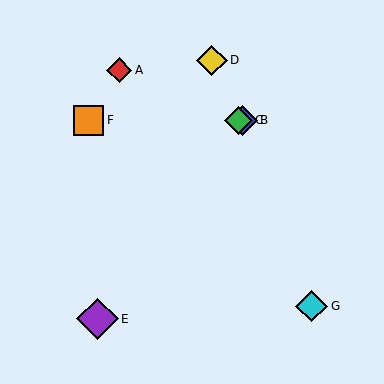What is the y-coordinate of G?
Object G is at y≈306.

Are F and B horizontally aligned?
Yes, both are at y≈120.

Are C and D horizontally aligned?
No, C is at y≈120 and D is at y≈60.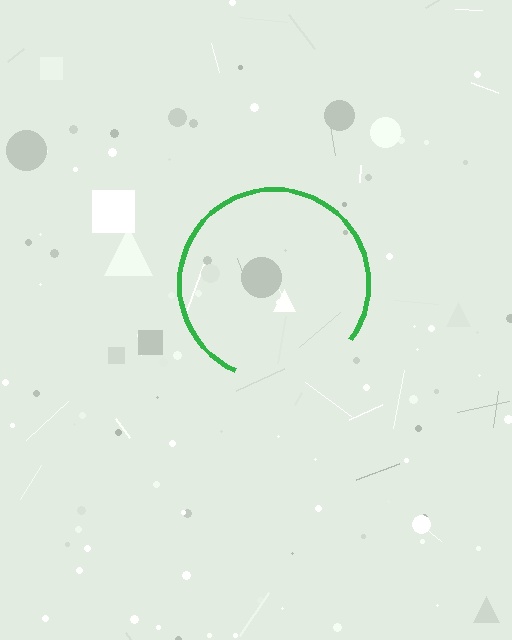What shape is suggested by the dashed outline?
The dashed outline suggests a circle.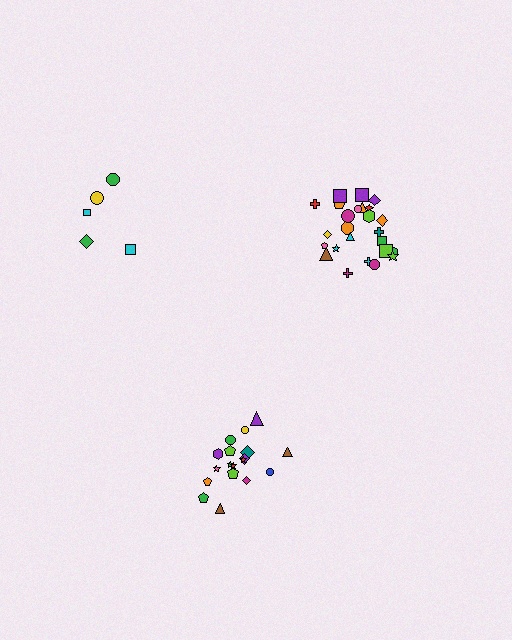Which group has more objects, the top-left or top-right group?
The top-right group.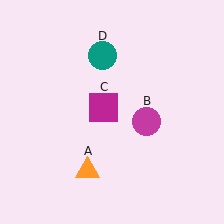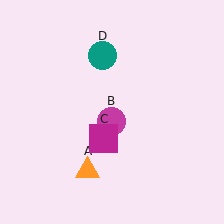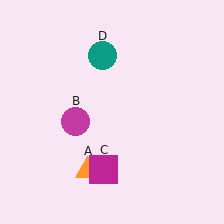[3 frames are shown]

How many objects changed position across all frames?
2 objects changed position: magenta circle (object B), magenta square (object C).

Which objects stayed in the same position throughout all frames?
Orange triangle (object A) and teal circle (object D) remained stationary.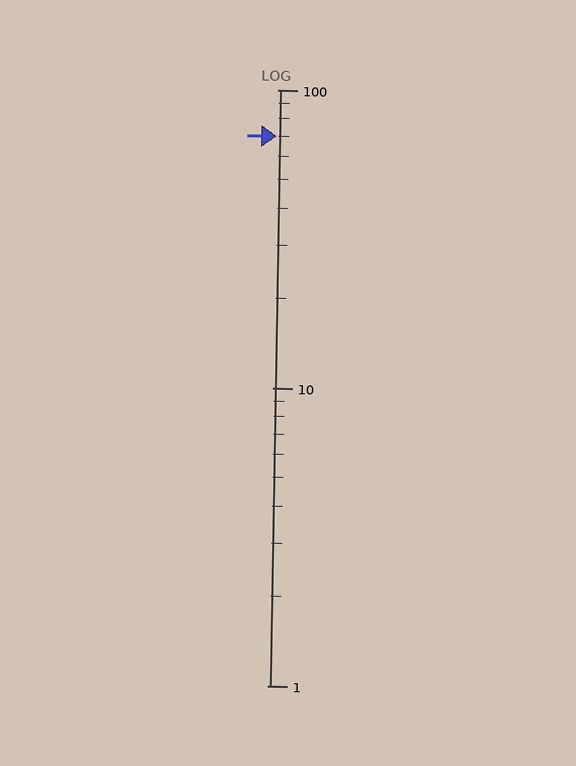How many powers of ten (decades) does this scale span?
The scale spans 2 decades, from 1 to 100.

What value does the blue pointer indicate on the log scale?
The pointer indicates approximately 70.